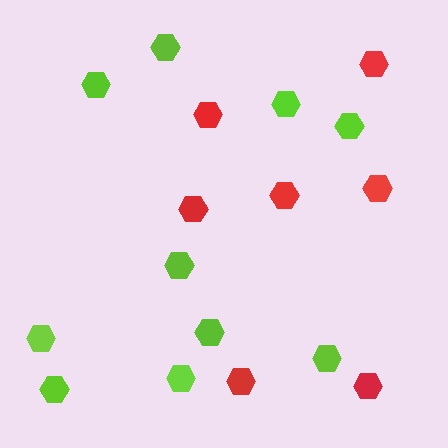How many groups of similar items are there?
There are 2 groups: one group of red hexagons (7) and one group of lime hexagons (10).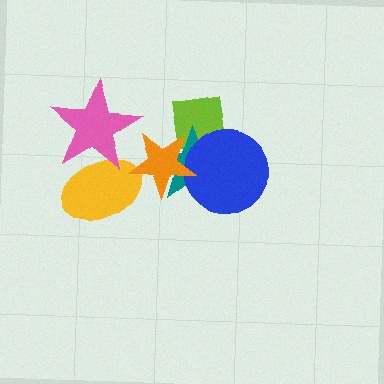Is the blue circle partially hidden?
Yes, it is partially covered by another shape.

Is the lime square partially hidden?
Yes, it is partially covered by another shape.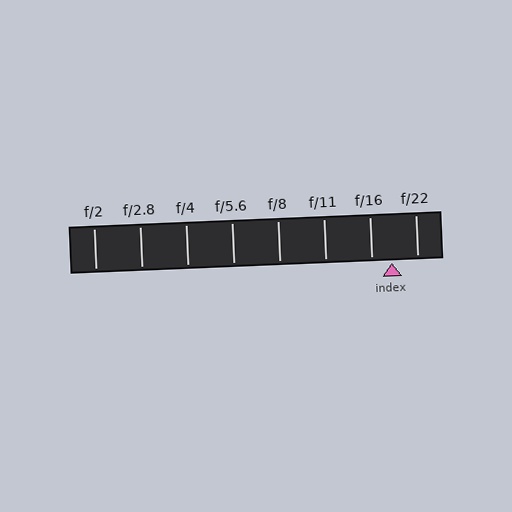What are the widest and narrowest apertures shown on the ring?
The widest aperture shown is f/2 and the narrowest is f/22.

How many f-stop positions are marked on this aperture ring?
There are 8 f-stop positions marked.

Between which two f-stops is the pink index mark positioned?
The index mark is between f/16 and f/22.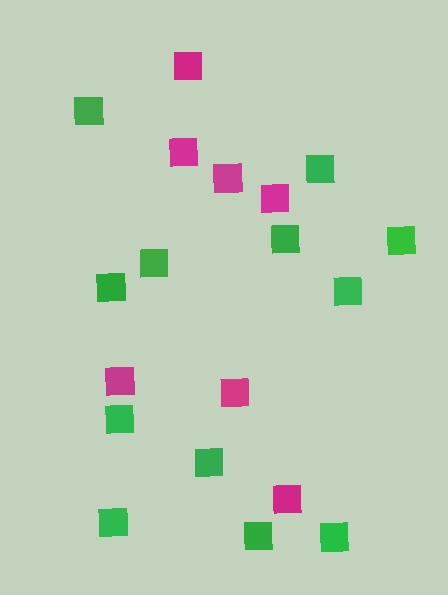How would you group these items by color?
There are 2 groups: one group of green squares (12) and one group of magenta squares (7).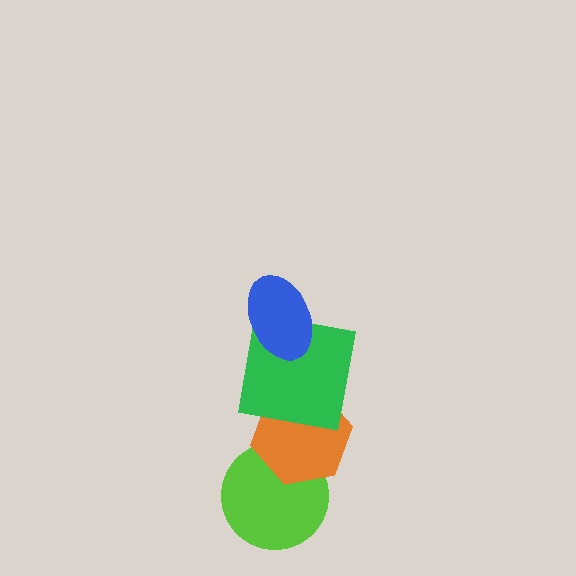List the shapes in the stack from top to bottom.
From top to bottom: the blue ellipse, the green square, the orange hexagon, the lime circle.